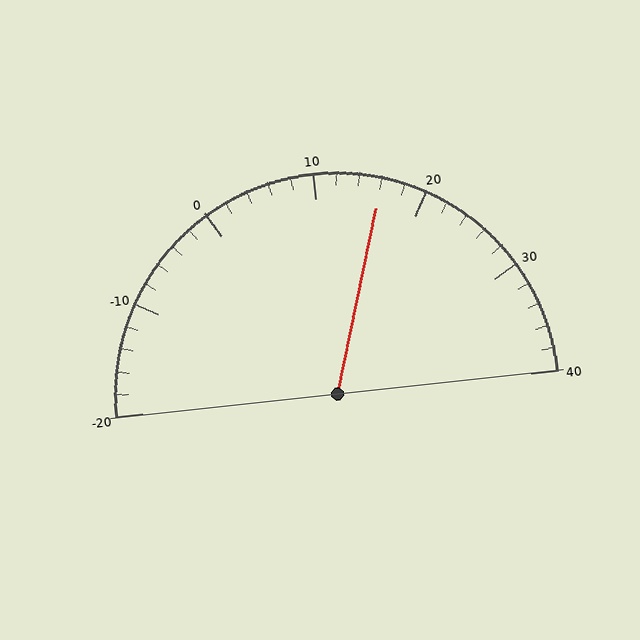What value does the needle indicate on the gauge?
The needle indicates approximately 16.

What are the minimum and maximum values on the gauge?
The gauge ranges from -20 to 40.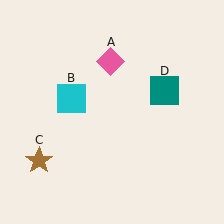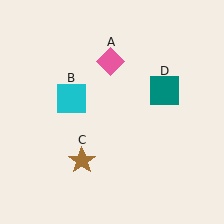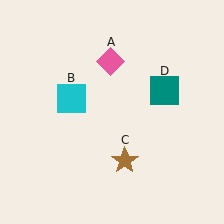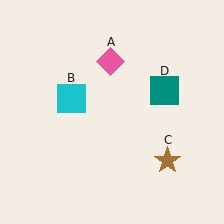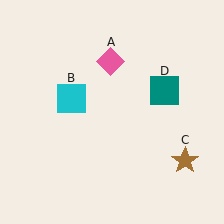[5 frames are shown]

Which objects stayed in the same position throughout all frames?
Pink diamond (object A) and cyan square (object B) and teal square (object D) remained stationary.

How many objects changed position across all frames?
1 object changed position: brown star (object C).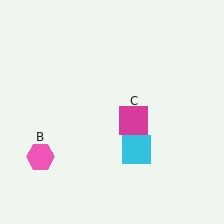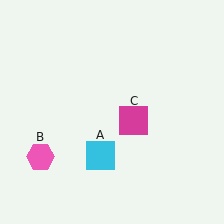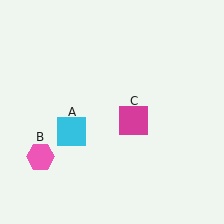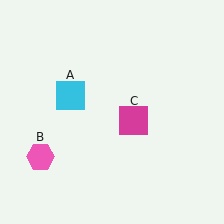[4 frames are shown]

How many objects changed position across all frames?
1 object changed position: cyan square (object A).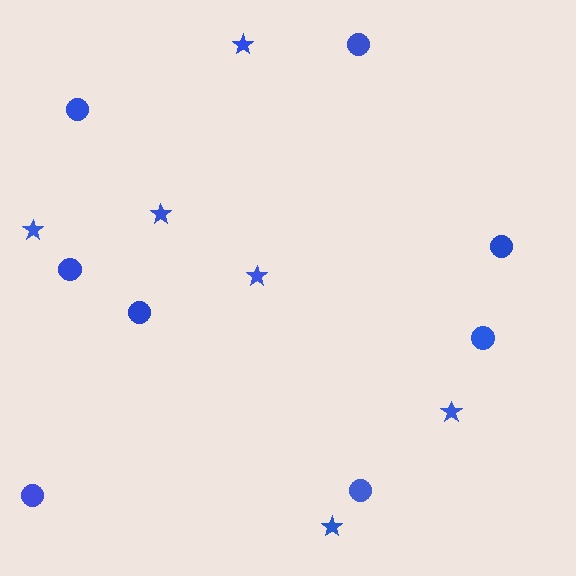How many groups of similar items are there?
There are 2 groups: one group of stars (6) and one group of circles (8).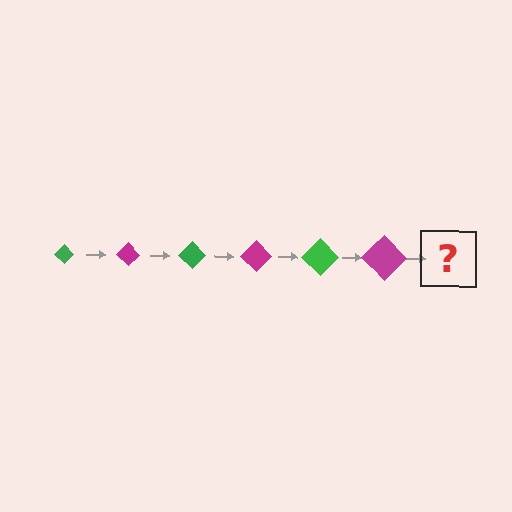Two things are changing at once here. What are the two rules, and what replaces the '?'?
The two rules are that the diamond grows larger each step and the color cycles through green and magenta. The '?' should be a green diamond, larger than the previous one.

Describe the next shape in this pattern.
It should be a green diamond, larger than the previous one.